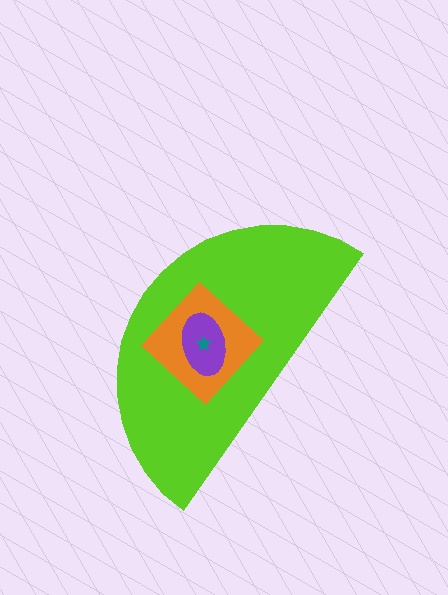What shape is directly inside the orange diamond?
The purple ellipse.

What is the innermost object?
The teal star.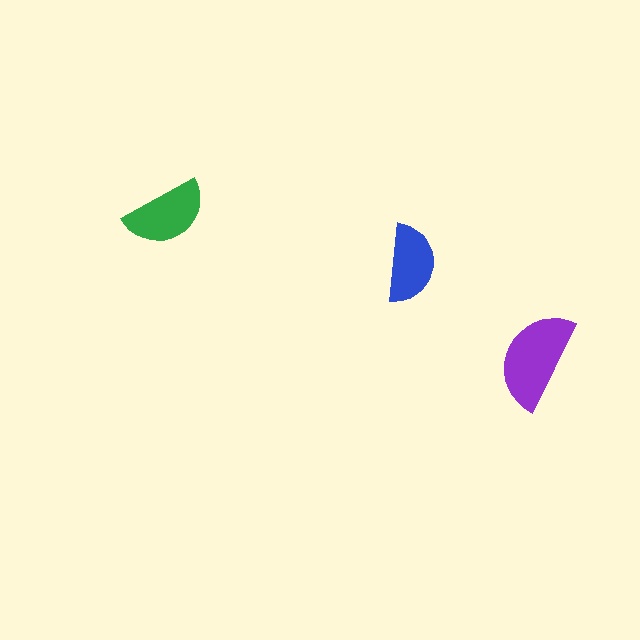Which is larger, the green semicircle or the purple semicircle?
The purple one.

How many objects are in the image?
There are 3 objects in the image.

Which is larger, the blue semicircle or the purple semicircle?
The purple one.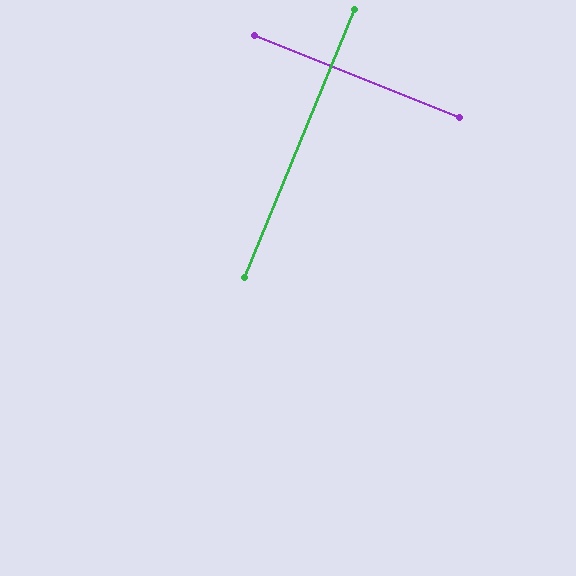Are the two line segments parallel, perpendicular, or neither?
Perpendicular — they meet at approximately 89°.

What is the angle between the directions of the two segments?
Approximately 89 degrees.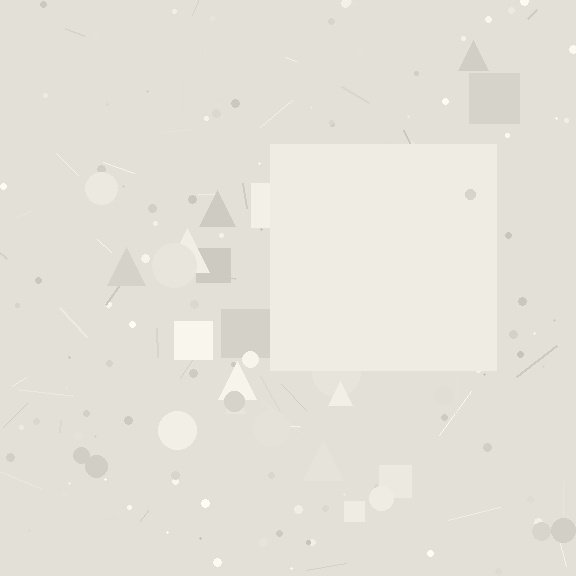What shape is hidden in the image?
A square is hidden in the image.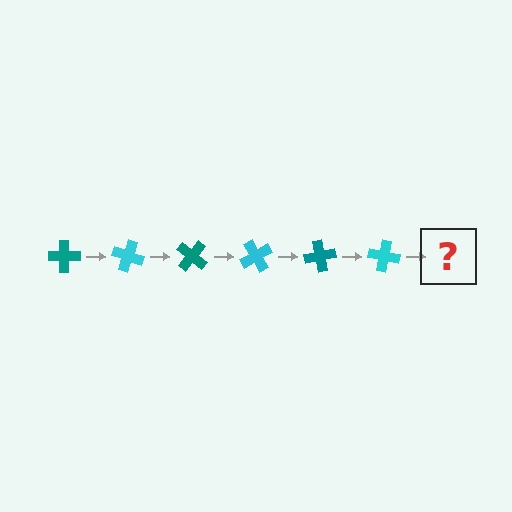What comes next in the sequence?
The next element should be a teal cross, rotated 120 degrees from the start.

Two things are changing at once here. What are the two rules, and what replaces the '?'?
The two rules are that it rotates 20 degrees each step and the color cycles through teal and cyan. The '?' should be a teal cross, rotated 120 degrees from the start.